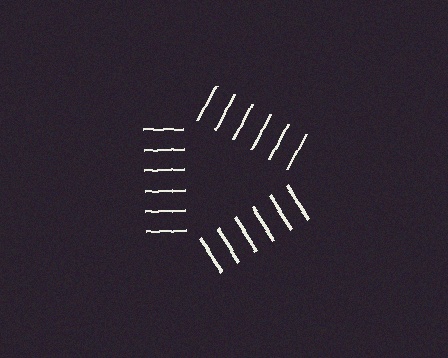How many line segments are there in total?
18 — 6 along each of the 3 edges.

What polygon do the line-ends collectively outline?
An illusory triangle — the line segments terminate on its edges but no continuous stroke is drawn.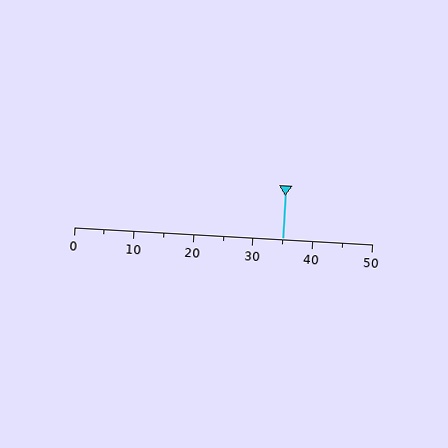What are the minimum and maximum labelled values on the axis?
The axis runs from 0 to 50.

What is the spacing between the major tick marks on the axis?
The major ticks are spaced 10 apart.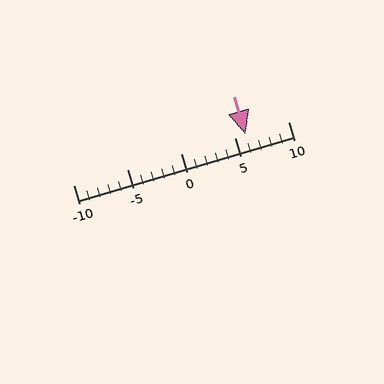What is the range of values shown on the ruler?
The ruler shows values from -10 to 10.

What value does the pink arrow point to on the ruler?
The pink arrow points to approximately 6.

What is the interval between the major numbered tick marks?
The major tick marks are spaced 5 units apart.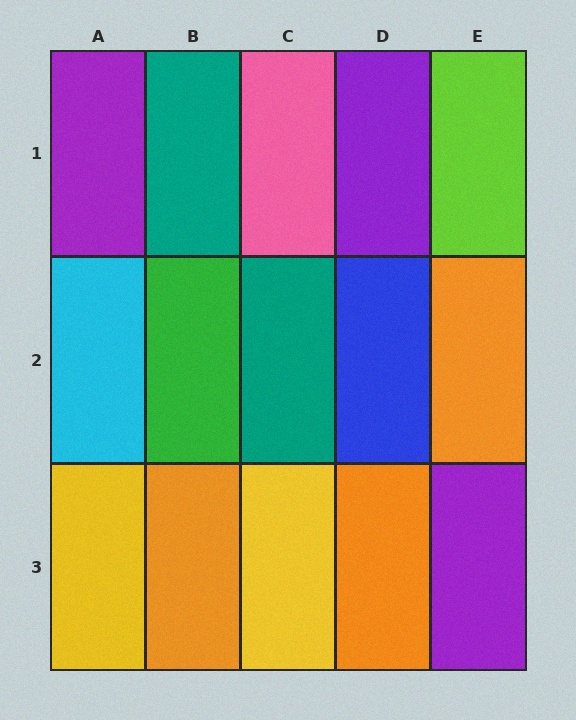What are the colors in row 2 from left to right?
Cyan, green, teal, blue, orange.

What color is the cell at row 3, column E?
Purple.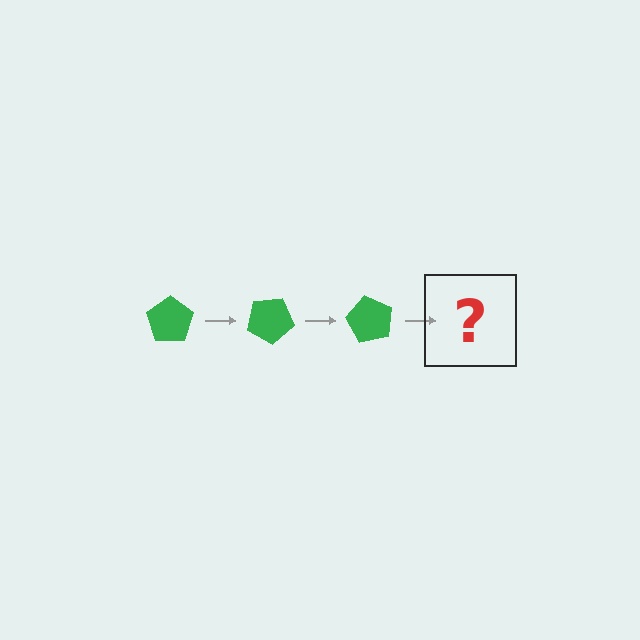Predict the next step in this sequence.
The next step is a green pentagon rotated 90 degrees.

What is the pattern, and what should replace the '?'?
The pattern is that the pentagon rotates 30 degrees each step. The '?' should be a green pentagon rotated 90 degrees.